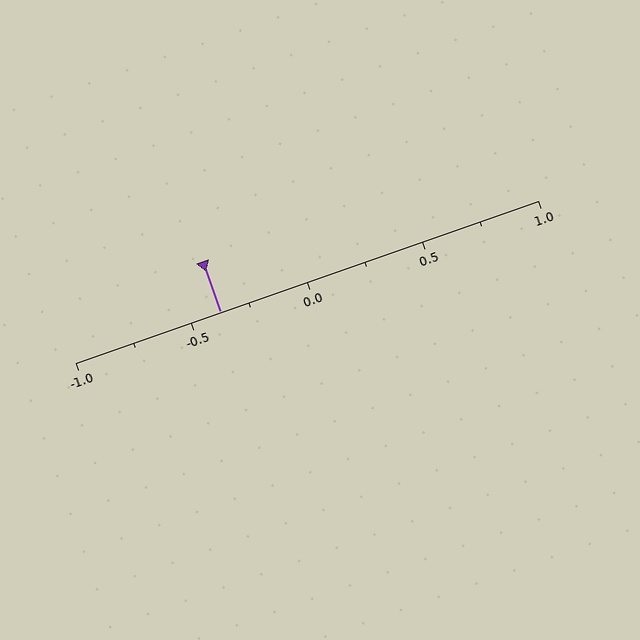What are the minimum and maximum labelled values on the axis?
The axis runs from -1.0 to 1.0.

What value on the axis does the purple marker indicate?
The marker indicates approximately -0.38.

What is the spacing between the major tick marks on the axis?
The major ticks are spaced 0.5 apart.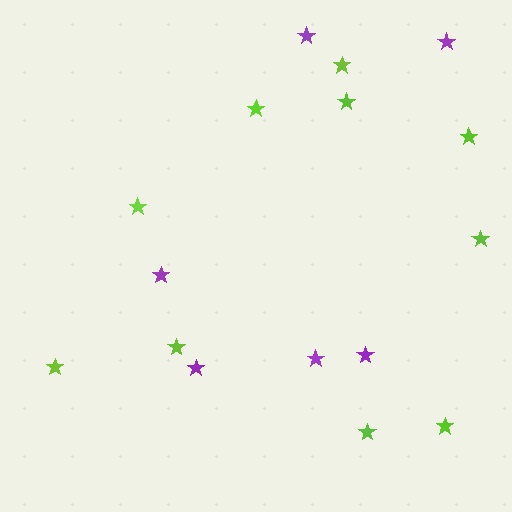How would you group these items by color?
There are 2 groups: one group of lime stars (10) and one group of purple stars (6).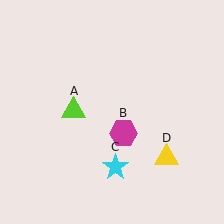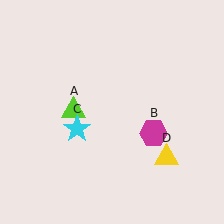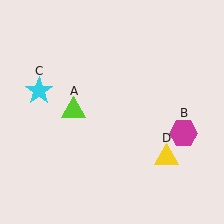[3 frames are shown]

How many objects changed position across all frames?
2 objects changed position: magenta hexagon (object B), cyan star (object C).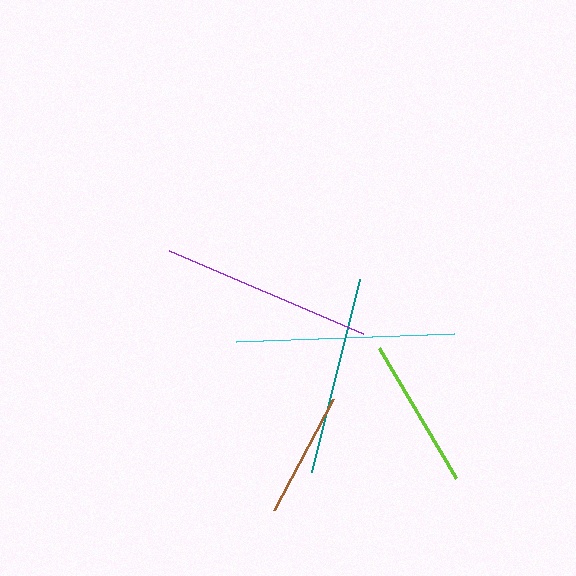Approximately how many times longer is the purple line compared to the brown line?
The purple line is approximately 1.7 times the length of the brown line.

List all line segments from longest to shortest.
From longest to shortest: cyan, purple, teal, lime, brown.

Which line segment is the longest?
The cyan line is the longest at approximately 218 pixels.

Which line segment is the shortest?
The brown line is the shortest at approximately 125 pixels.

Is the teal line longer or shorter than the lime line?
The teal line is longer than the lime line.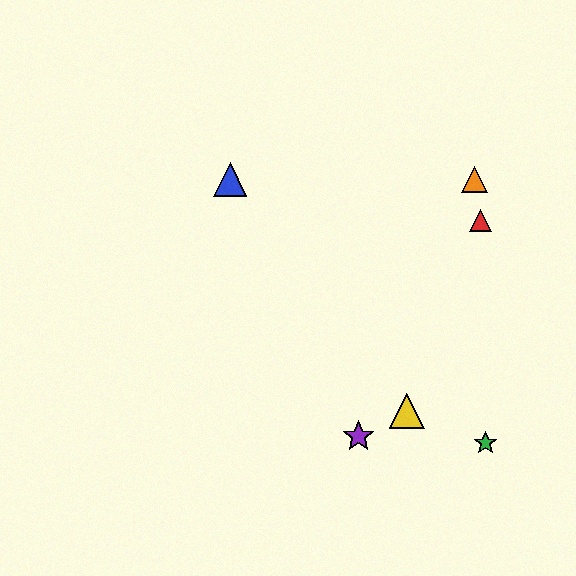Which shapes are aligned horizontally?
The blue triangle, the orange triangle are aligned horizontally.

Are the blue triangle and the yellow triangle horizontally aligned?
No, the blue triangle is at y≈180 and the yellow triangle is at y≈411.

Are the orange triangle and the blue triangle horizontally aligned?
Yes, both are at y≈180.